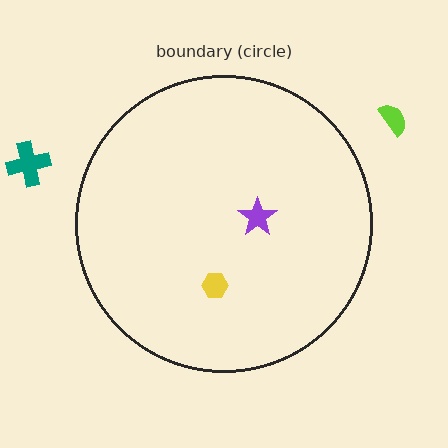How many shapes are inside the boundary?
2 inside, 2 outside.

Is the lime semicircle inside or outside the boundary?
Outside.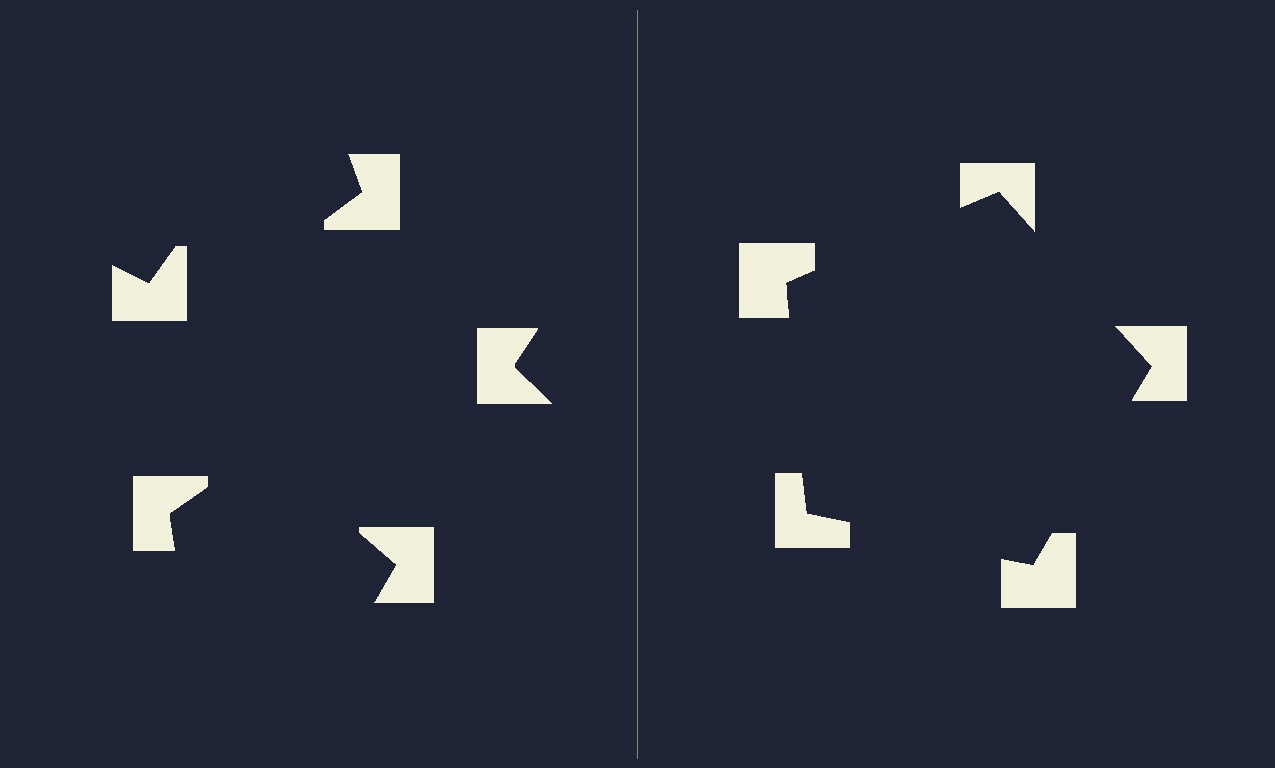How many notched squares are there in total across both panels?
10 — 5 on each side.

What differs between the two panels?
The notched squares are positioned identically on both sides; only the wedge orientations differ. On the right they align to a pentagon; on the left they are misaligned.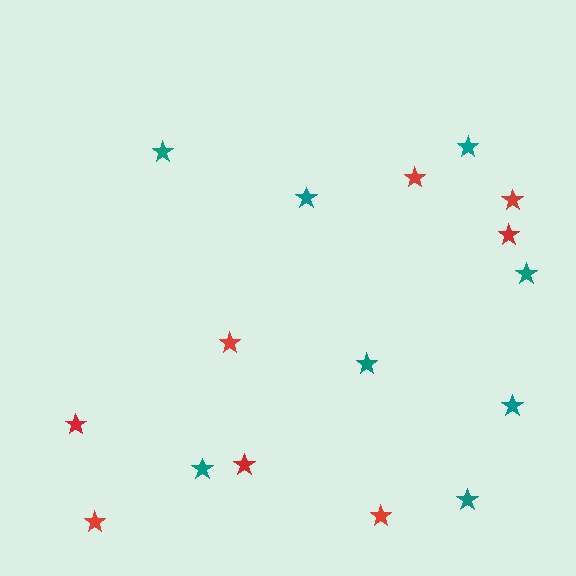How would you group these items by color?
There are 2 groups: one group of red stars (8) and one group of teal stars (8).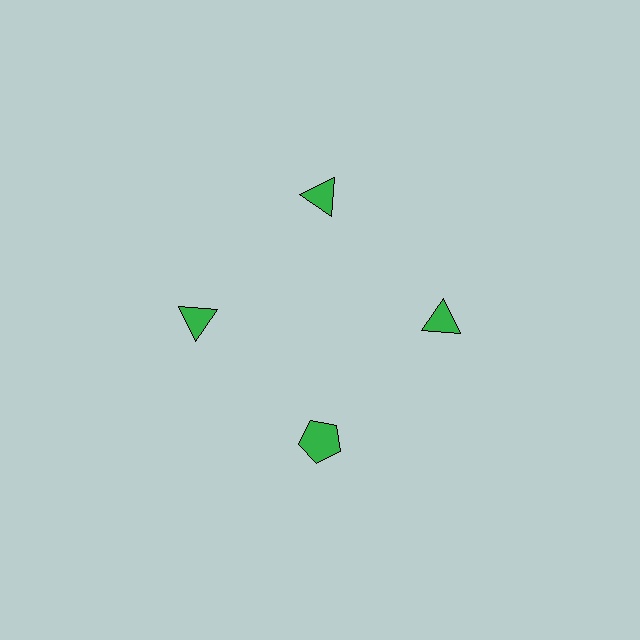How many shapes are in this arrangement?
There are 4 shapes arranged in a ring pattern.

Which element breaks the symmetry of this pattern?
The green pentagon at roughly the 6 o'clock position breaks the symmetry. All other shapes are green triangles.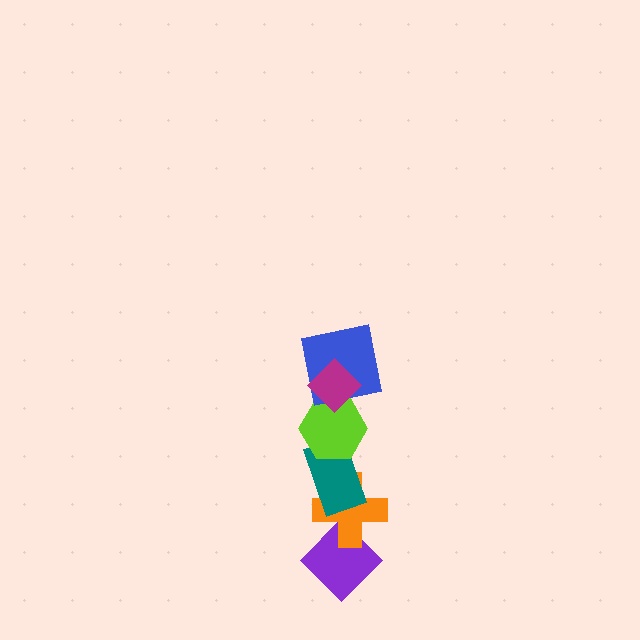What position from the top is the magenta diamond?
The magenta diamond is 1st from the top.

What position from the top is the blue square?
The blue square is 2nd from the top.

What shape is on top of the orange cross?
The teal rectangle is on top of the orange cross.